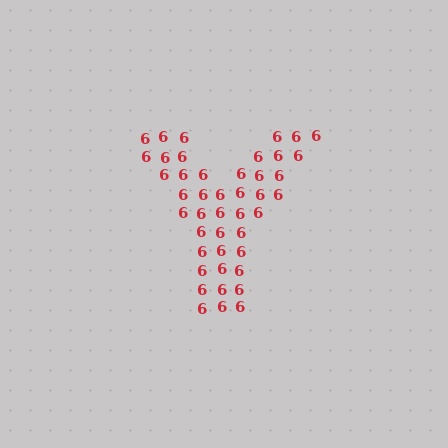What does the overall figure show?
The overall figure shows the letter Y.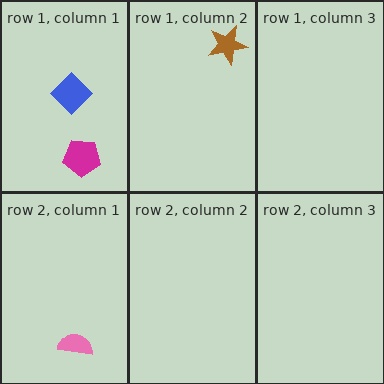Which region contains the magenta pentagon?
The row 1, column 1 region.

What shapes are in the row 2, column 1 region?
The pink semicircle.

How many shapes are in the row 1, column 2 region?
1.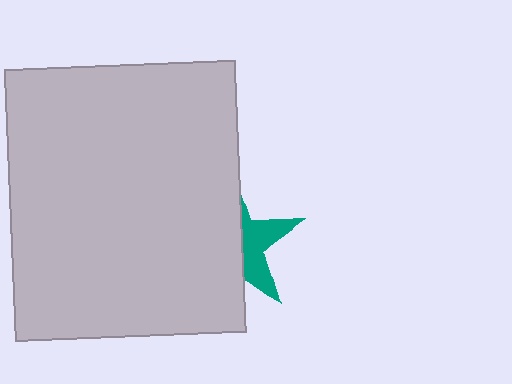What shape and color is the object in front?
The object in front is a light gray rectangle.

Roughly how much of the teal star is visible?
A small part of it is visible (roughly 37%).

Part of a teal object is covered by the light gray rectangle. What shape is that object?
It is a star.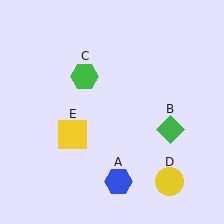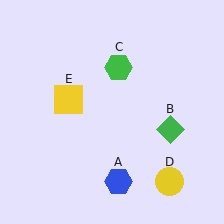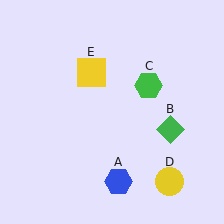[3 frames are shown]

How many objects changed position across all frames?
2 objects changed position: green hexagon (object C), yellow square (object E).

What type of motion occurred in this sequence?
The green hexagon (object C), yellow square (object E) rotated clockwise around the center of the scene.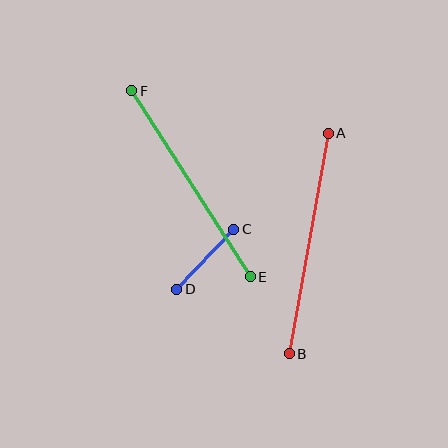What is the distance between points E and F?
The distance is approximately 221 pixels.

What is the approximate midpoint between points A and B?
The midpoint is at approximately (309, 243) pixels.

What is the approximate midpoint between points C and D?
The midpoint is at approximately (205, 259) pixels.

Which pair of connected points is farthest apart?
Points A and B are farthest apart.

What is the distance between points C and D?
The distance is approximately 83 pixels.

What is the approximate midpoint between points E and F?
The midpoint is at approximately (191, 184) pixels.